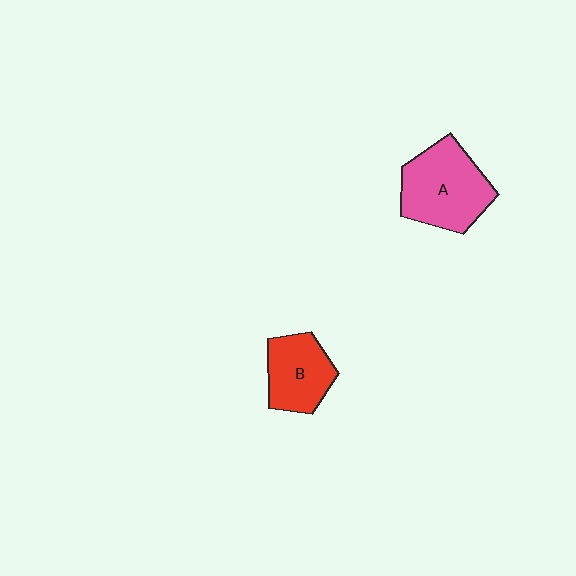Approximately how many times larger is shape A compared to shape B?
Approximately 1.4 times.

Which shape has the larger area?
Shape A (pink).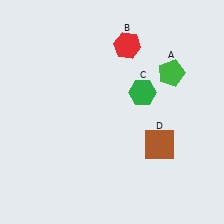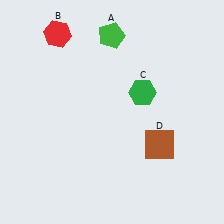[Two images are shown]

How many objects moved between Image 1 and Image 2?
2 objects moved between the two images.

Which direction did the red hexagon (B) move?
The red hexagon (B) moved left.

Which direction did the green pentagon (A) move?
The green pentagon (A) moved left.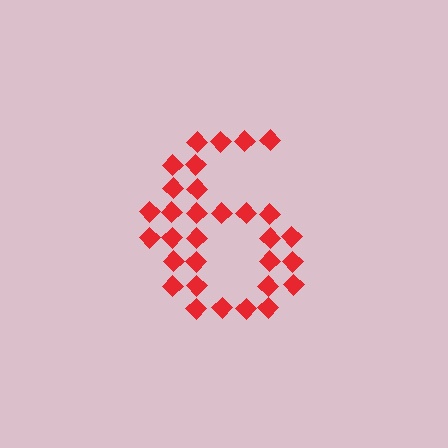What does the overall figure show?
The overall figure shows the digit 6.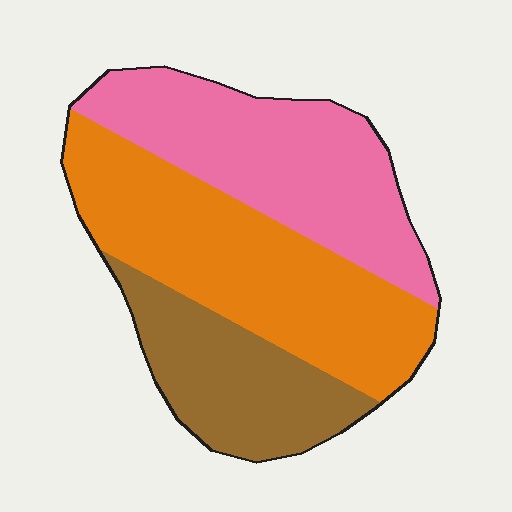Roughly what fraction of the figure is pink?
Pink covers about 35% of the figure.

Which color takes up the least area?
Brown, at roughly 25%.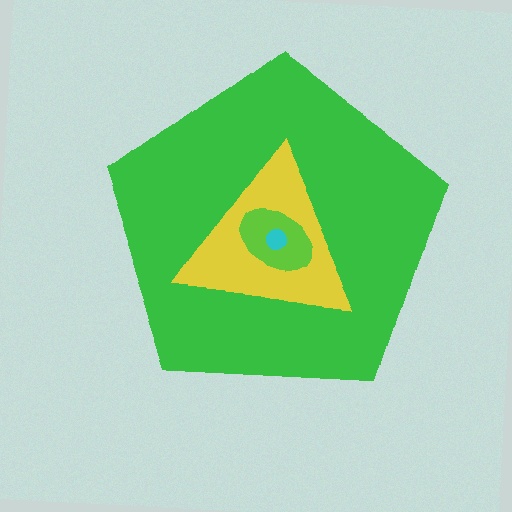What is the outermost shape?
The green pentagon.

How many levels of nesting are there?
4.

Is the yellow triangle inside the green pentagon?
Yes.